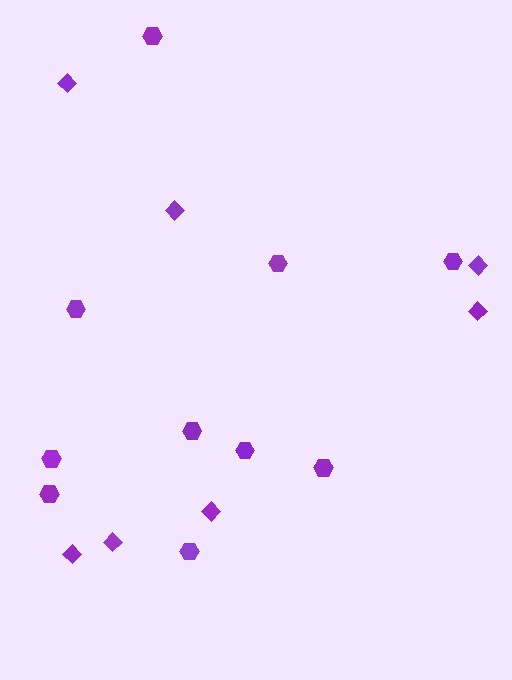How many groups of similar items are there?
There are 2 groups: one group of hexagons (10) and one group of diamonds (7).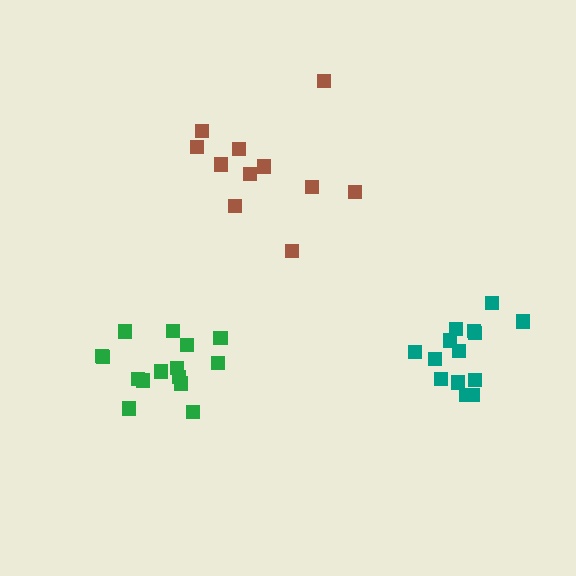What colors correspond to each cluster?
The clusters are colored: green, brown, teal.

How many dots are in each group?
Group 1: 15 dots, Group 2: 11 dots, Group 3: 14 dots (40 total).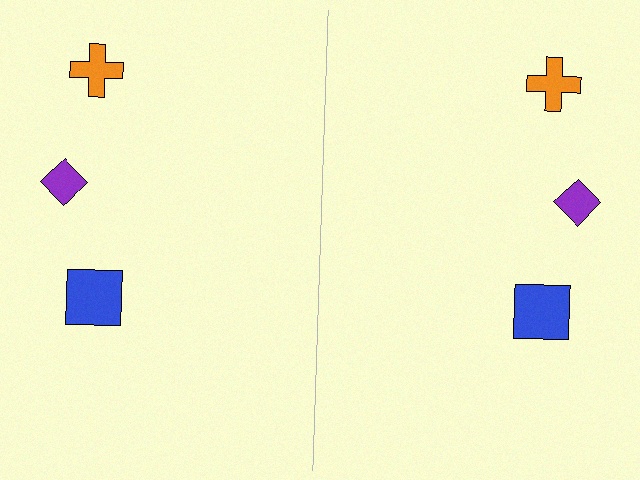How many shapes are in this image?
There are 6 shapes in this image.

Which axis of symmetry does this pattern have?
The pattern has a vertical axis of symmetry running through the center of the image.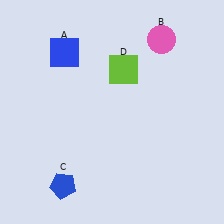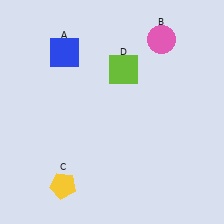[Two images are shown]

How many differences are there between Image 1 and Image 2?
There is 1 difference between the two images.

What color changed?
The pentagon (C) changed from blue in Image 1 to yellow in Image 2.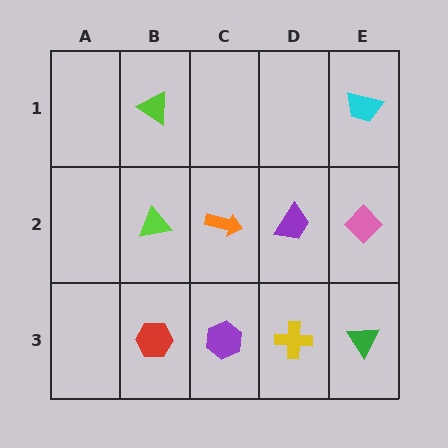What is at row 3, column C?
A purple hexagon.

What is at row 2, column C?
An orange arrow.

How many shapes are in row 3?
4 shapes.